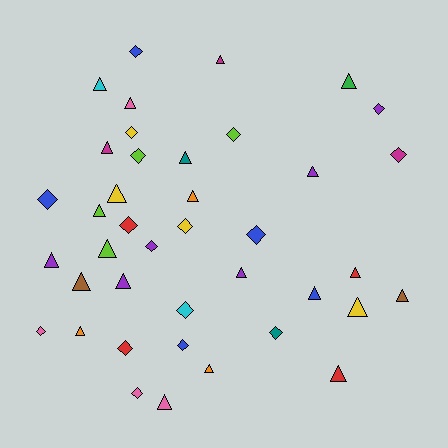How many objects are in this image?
There are 40 objects.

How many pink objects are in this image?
There are 4 pink objects.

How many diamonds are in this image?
There are 17 diamonds.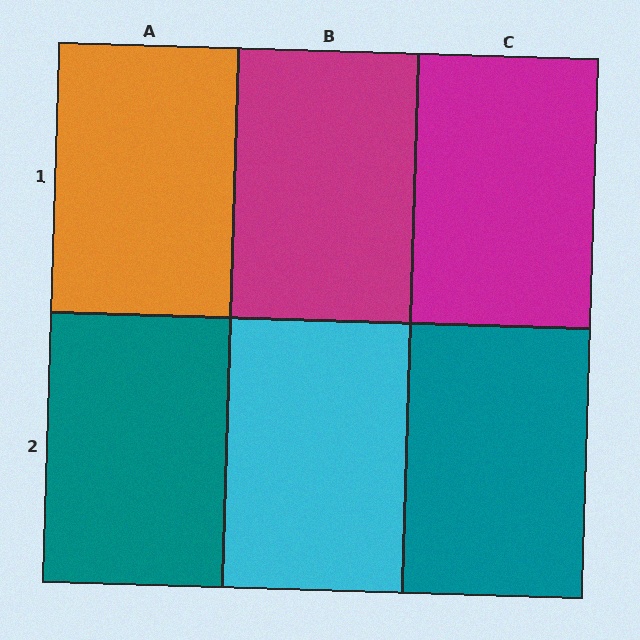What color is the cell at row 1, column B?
Magenta.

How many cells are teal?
2 cells are teal.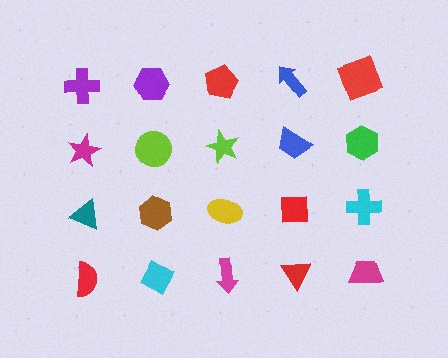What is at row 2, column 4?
A blue trapezoid.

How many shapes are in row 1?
5 shapes.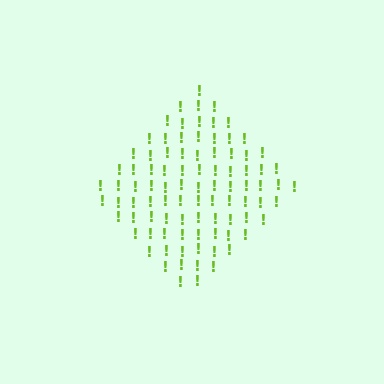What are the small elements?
The small elements are exclamation marks.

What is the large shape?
The large shape is a diamond.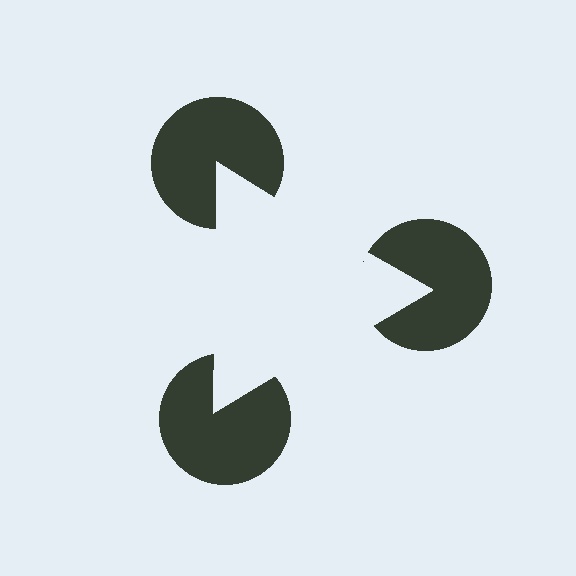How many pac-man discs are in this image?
There are 3 — one at each vertex of the illusory triangle.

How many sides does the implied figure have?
3 sides.